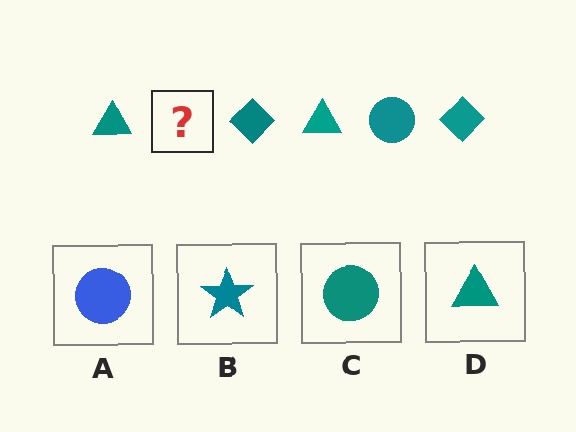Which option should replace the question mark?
Option C.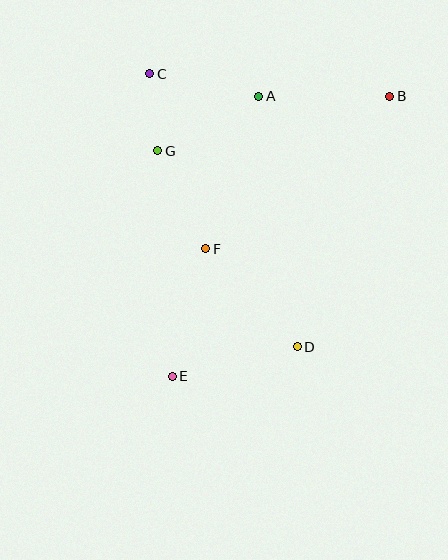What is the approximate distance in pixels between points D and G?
The distance between D and G is approximately 240 pixels.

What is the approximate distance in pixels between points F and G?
The distance between F and G is approximately 109 pixels.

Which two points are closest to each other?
Points C and G are closest to each other.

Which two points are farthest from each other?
Points B and E are farthest from each other.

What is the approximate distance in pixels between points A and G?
The distance between A and G is approximately 115 pixels.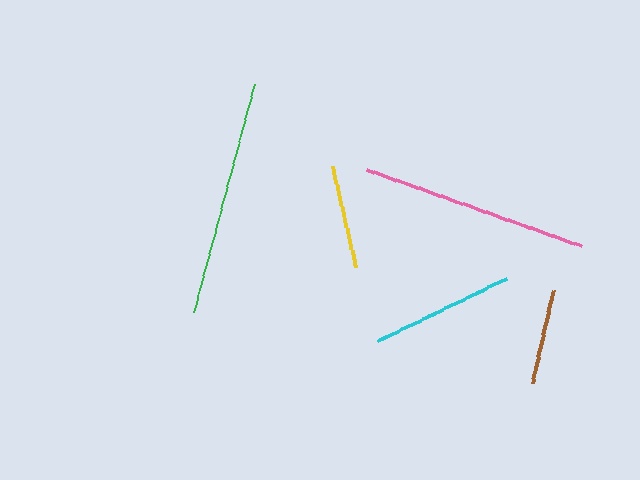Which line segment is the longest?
The green line is the longest at approximately 236 pixels.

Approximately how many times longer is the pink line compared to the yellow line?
The pink line is approximately 2.2 times the length of the yellow line.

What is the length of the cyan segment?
The cyan segment is approximately 144 pixels long.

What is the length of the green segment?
The green segment is approximately 236 pixels long.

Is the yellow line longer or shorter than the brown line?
The yellow line is longer than the brown line.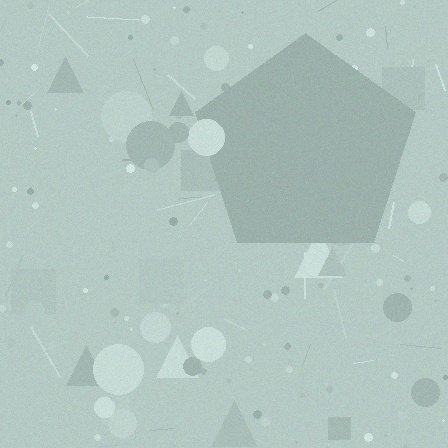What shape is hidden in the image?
A pentagon is hidden in the image.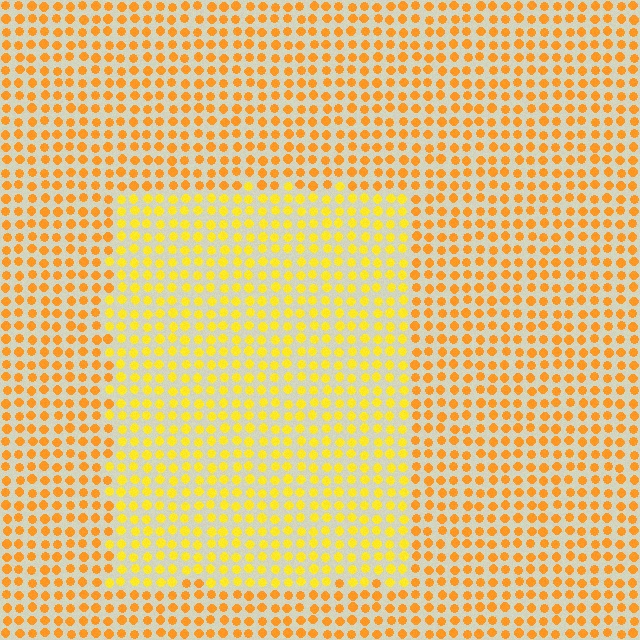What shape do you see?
I see a rectangle.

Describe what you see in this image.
The image is filled with small orange elements in a uniform arrangement. A rectangle-shaped region is visible where the elements are tinted to a slightly different hue, forming a subtle color boundary.